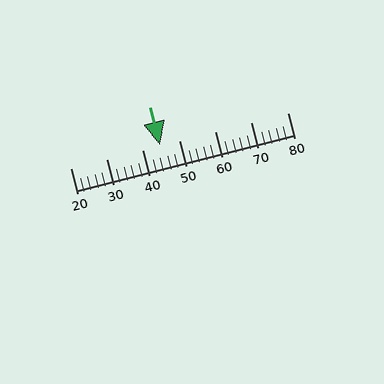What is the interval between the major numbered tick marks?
The major tick marks are spaced 10 units apart.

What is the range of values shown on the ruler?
The ruler shows values from 20 to 80.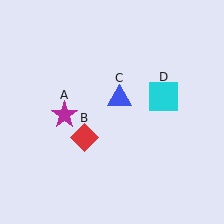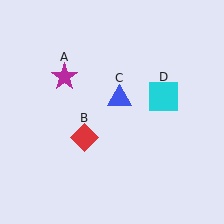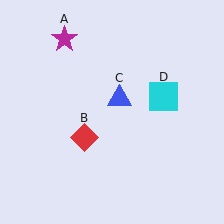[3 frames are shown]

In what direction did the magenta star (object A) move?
The magenta star (object A) moved up.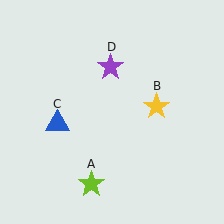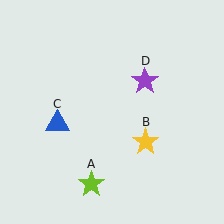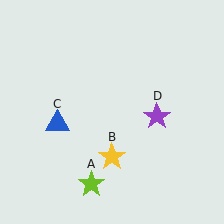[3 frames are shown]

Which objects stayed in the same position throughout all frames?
Lime star (object A) and blue triangle (object C) remained stationary.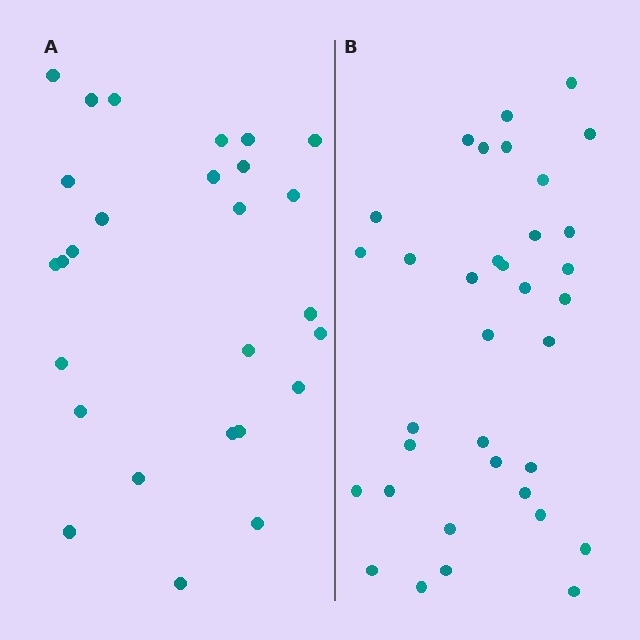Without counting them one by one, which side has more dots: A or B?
Region B (the right region) has more dots.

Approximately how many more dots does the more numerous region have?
Region B has roughly 8 or so more dots than region A.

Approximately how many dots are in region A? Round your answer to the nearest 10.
About 30 dots. (The exact count is 27, which rounds to 30.)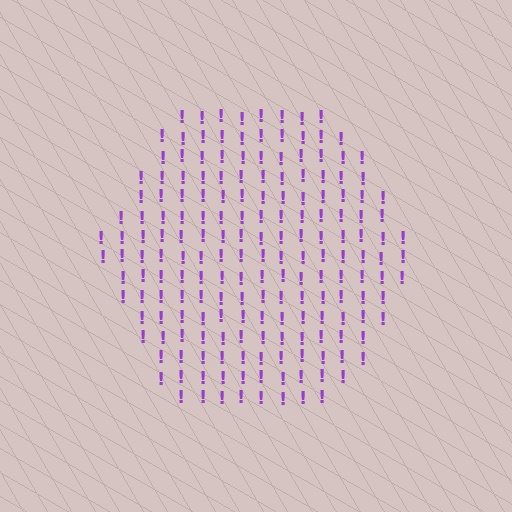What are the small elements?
The small elements are exclamation marks.